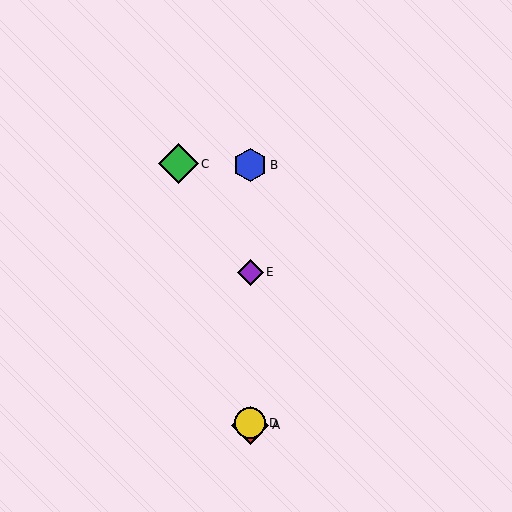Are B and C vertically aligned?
No, B is at x≈250 and C is at x≈178.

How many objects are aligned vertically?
4 objects (A, B, D, E) are aligned vertically.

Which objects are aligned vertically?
Objects A, B, D, E are aligned vertically.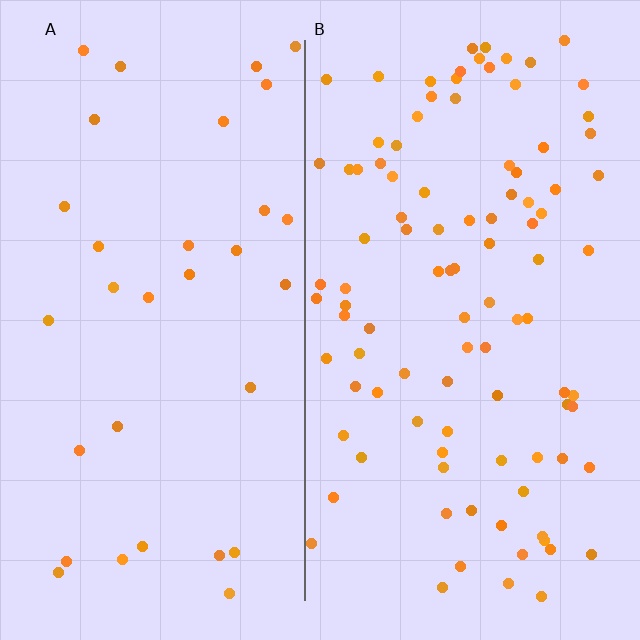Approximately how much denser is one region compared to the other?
Approximately 3.1× — region B over region A.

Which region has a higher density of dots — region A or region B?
B (the right).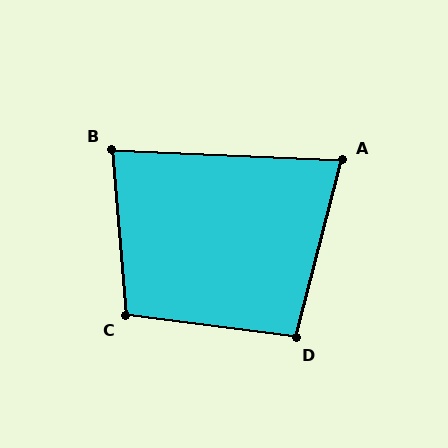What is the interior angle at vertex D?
Approximately 97 degrees (obtuse).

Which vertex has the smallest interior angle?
A, at approximately 78 degrees.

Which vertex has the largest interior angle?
C, at approximately 102 degrees.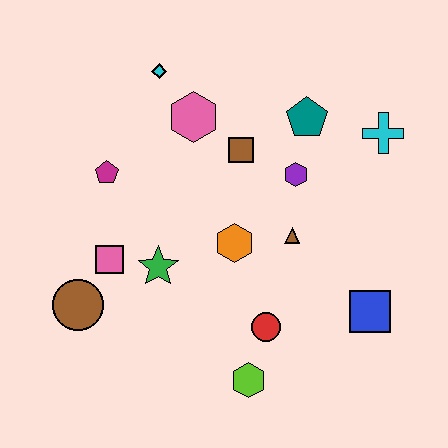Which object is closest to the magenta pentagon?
The pink square is closest to the magenta pentagon.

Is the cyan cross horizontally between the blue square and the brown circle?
No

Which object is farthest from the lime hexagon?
The cyan diamond is farthest from the lime hexagon.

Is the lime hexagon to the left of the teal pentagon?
Yes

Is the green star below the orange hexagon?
Yes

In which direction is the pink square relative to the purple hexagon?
The pink square is to the left of the purple hexagon.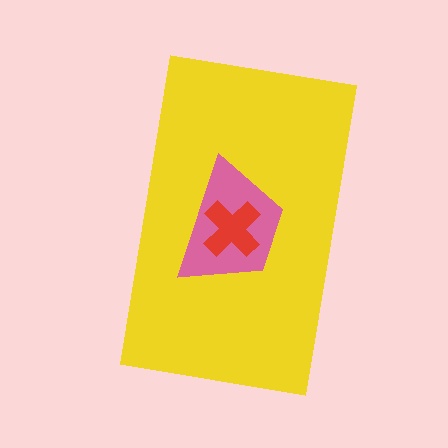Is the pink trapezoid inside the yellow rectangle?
Yes.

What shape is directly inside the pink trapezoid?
The red cross.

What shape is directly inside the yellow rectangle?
The pink trapezoid.